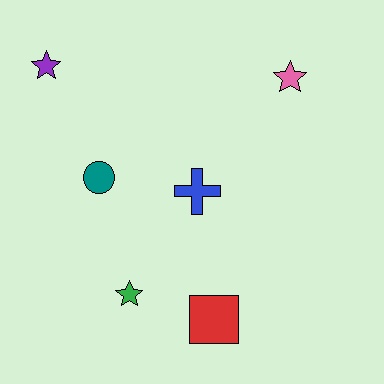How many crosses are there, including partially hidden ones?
There is 1 cross.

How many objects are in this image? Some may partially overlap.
There are 6 objects.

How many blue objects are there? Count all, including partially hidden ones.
There is 1 blue object.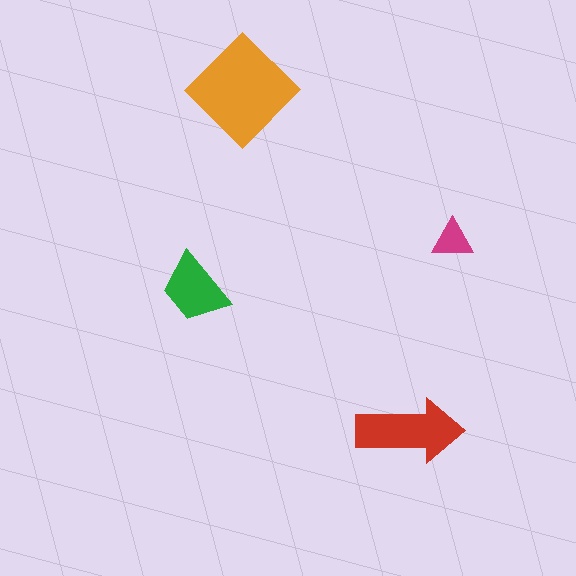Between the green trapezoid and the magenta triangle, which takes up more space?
The green trapezoid.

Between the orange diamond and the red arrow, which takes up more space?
The orange diamond.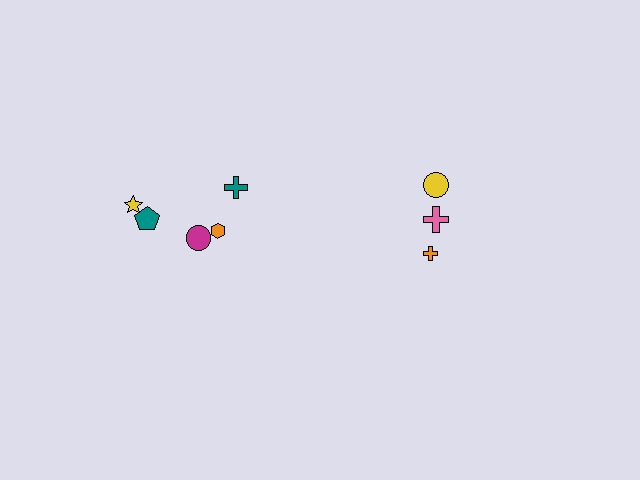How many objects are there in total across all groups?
There are 8 objects.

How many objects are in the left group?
There are 5 objects.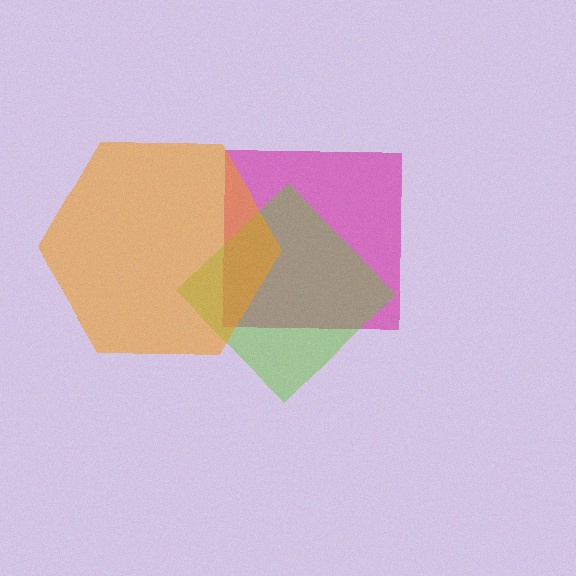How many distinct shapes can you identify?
There are 3 distinct shapes: a magenta square, a lime diamond, an orange hexagon.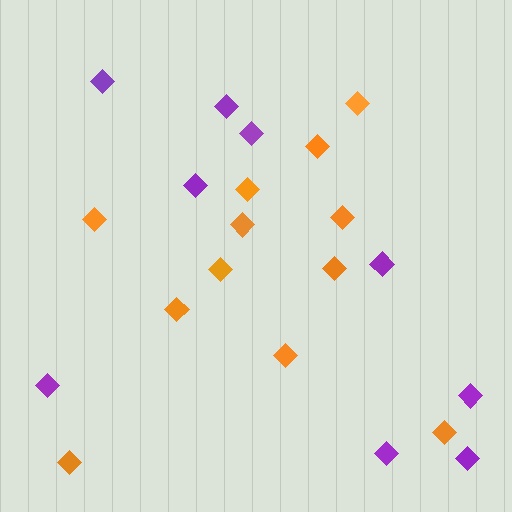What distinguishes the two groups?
There are 2 groups: one group of purple diamonds (9) and one group of orange diamonds (12).